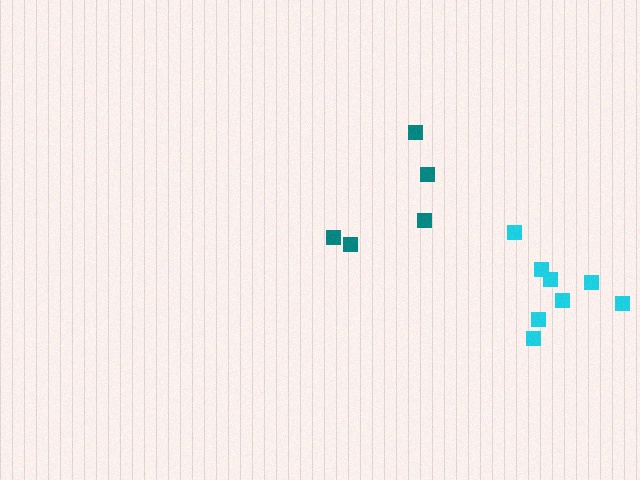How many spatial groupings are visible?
There are 2 spatial groupings.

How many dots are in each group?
Group 1: 5 dots, Group 2: 8 dots (13 total).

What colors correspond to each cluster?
The clusters are colored: teal, cyan.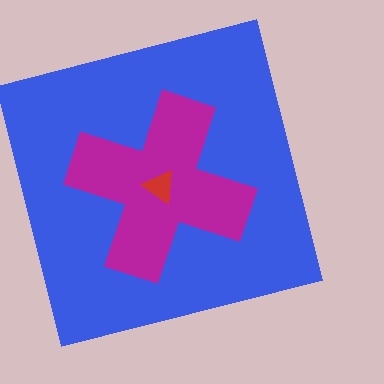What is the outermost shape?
The blue square.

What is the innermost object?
The red triangle.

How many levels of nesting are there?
3.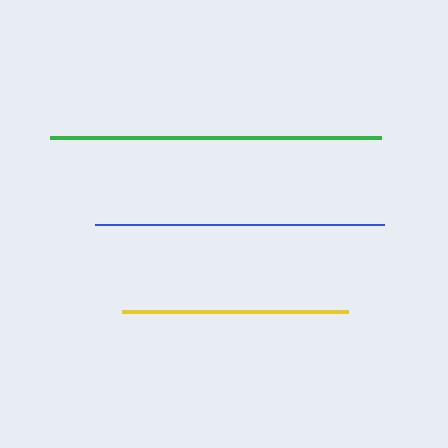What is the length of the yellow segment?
The yellow segment is approximately 225 pixels long.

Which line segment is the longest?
The green line is the longest at approximately 331 pixels.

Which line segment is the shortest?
The yellow line is the shortest at approximately 225 pixels.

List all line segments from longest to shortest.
From longest to shortest: green, blue, yellow.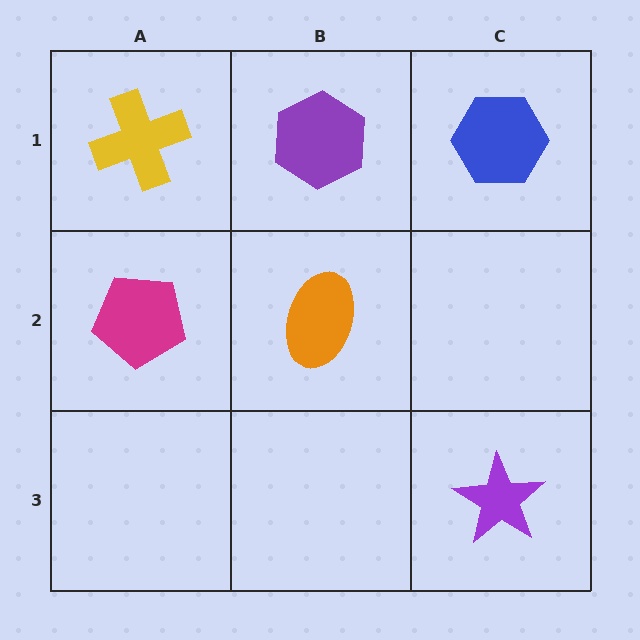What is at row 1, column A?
A yellow cross.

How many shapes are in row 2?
2 shapes.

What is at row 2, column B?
An orange ellipse.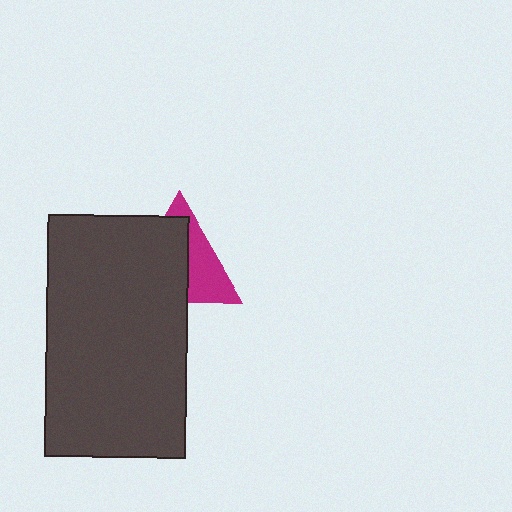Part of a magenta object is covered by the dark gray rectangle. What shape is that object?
It is a triangle.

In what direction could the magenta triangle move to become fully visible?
The magenta triangle could move toward the upper-right. That would shift it out from behind the dark gray rectangle entirely.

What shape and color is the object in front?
The object in front is a dark gray rectangle.